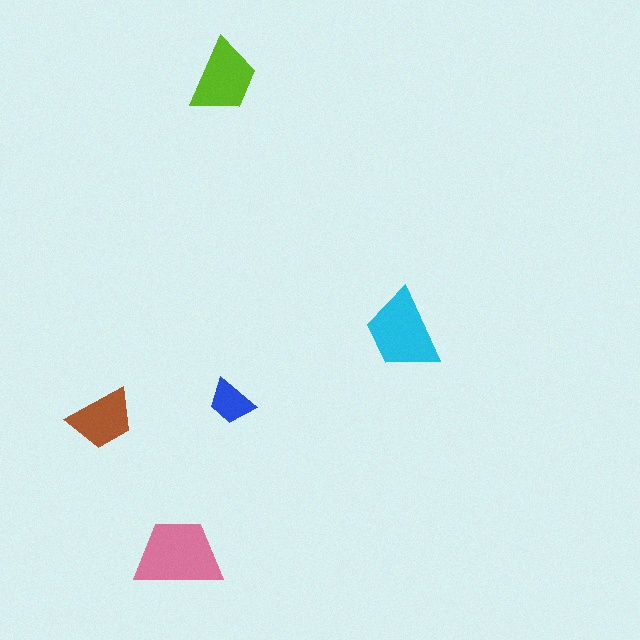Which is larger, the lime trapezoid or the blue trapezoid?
The lime one.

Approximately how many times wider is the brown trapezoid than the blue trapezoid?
About 1.5 times wider.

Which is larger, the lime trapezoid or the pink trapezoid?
The pink one.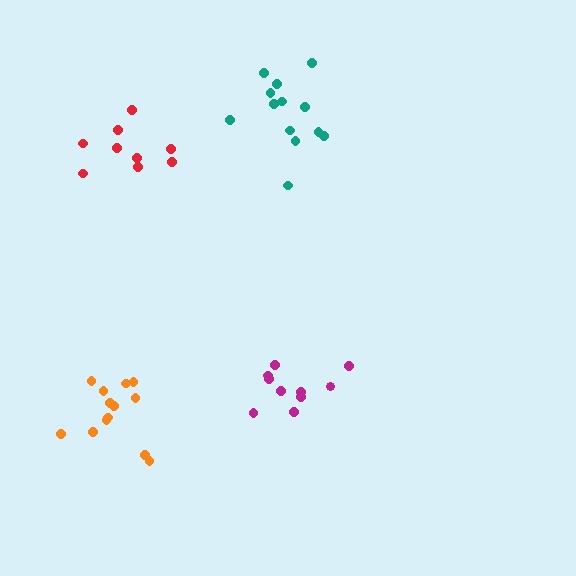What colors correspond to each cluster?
The clusters are colored: magenta, orange, red, teal.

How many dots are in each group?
Group 1: 10 dots, Group 2: 13 dots, Group 3: 9 dots, Group 4: 13 dots (45 total).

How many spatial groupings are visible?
There are 4 spatial groupings.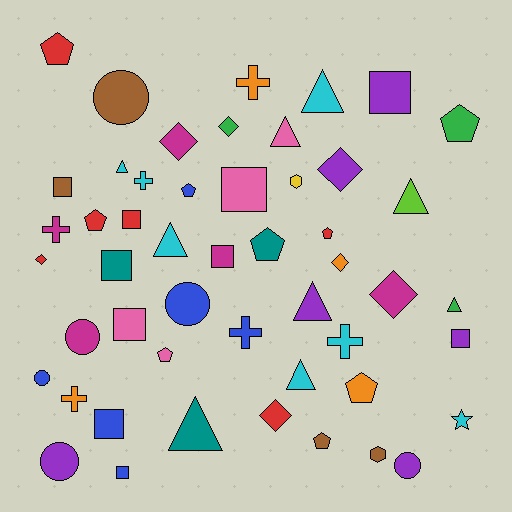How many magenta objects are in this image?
There are 5 magenta objects.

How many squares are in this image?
There are 10 squares.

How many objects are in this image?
There are 50 objects.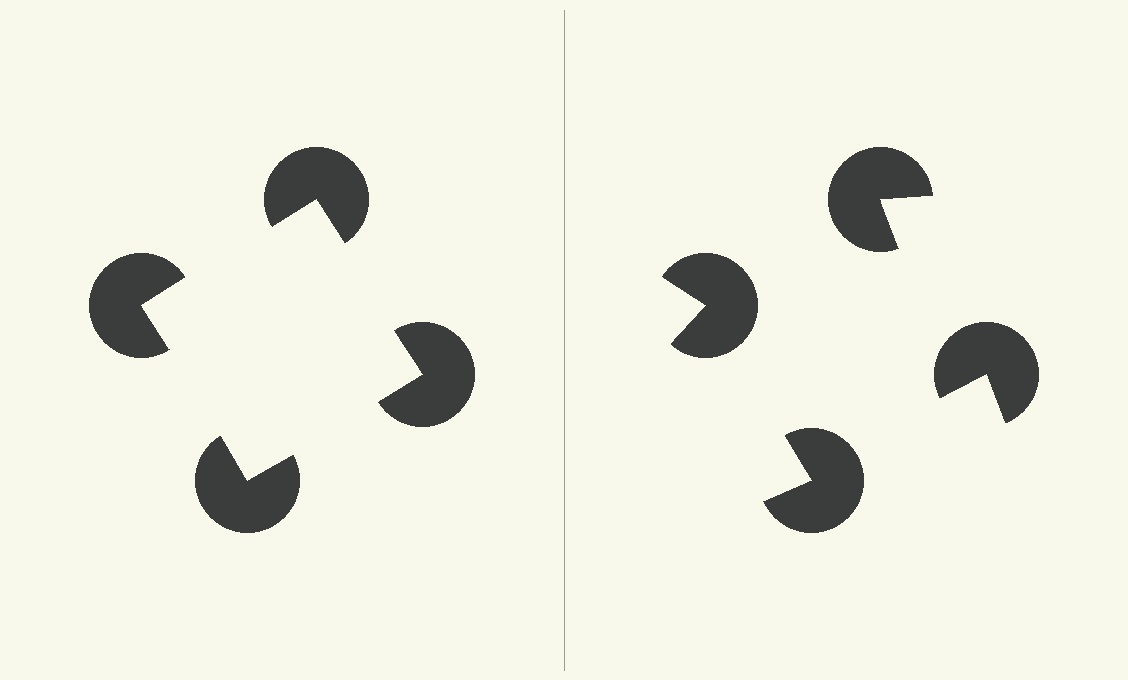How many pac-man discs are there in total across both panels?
8 — 4 on each side.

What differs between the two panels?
The pac-man discs are positioned identically on both sides; only the wedge orientations differ. On the left they align to a square; on the right they are misaligned.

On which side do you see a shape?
An illusory square appears on the left side. On the right side the wedge cuts are rotated, so no coherent shape forms.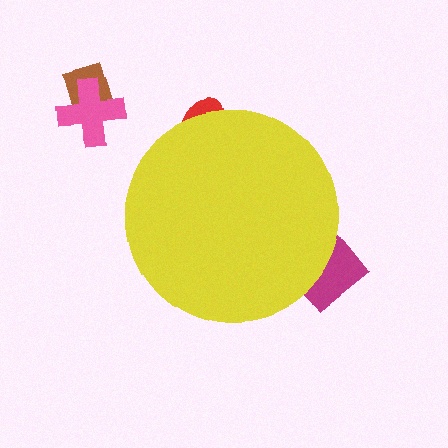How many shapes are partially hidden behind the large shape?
2 shapes are partially hidden.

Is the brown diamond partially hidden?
No, the brown diamond is fully visible.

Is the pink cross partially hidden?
No, the pink cross is fully visible.